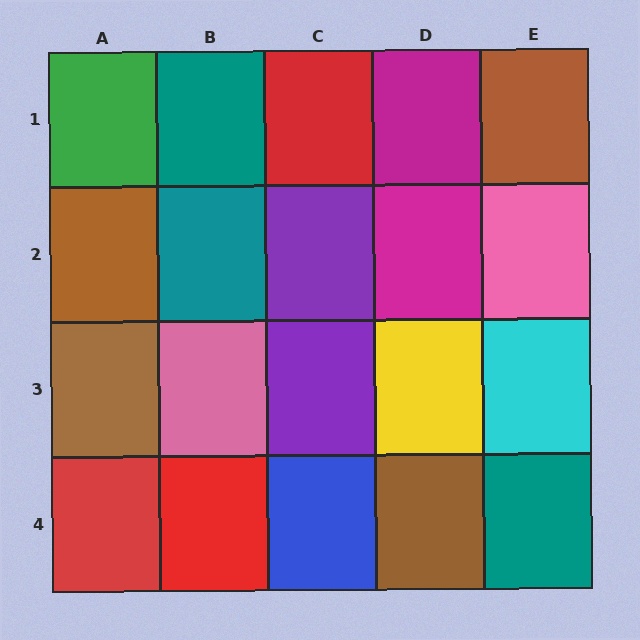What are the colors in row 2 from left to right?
Brown, teal, purple, magenta, pink.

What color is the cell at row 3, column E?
Cyan.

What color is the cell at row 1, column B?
Teal.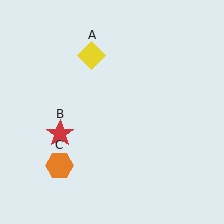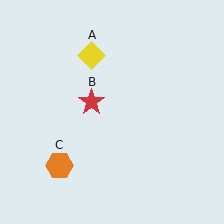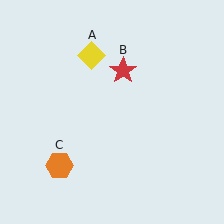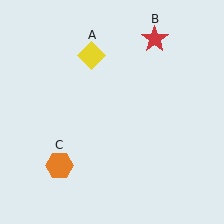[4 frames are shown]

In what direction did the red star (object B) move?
The red star (object B) moved up and to the right.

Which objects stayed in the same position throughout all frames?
Yellow diamond (object A) and orange hexagon (object C) remained stationary.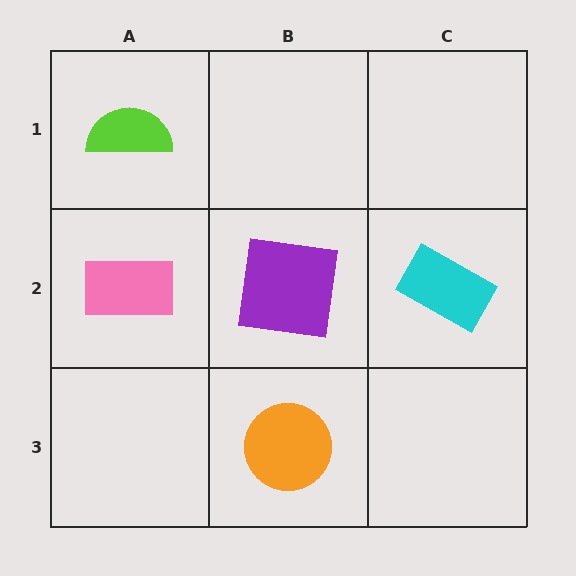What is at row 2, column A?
A pink rectangle.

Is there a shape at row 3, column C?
No, that cell is empty.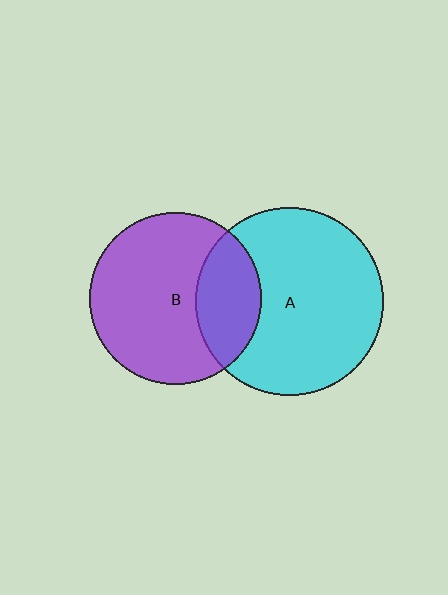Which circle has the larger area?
Circle A (cyan).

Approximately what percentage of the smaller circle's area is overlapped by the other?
Approximately 25%.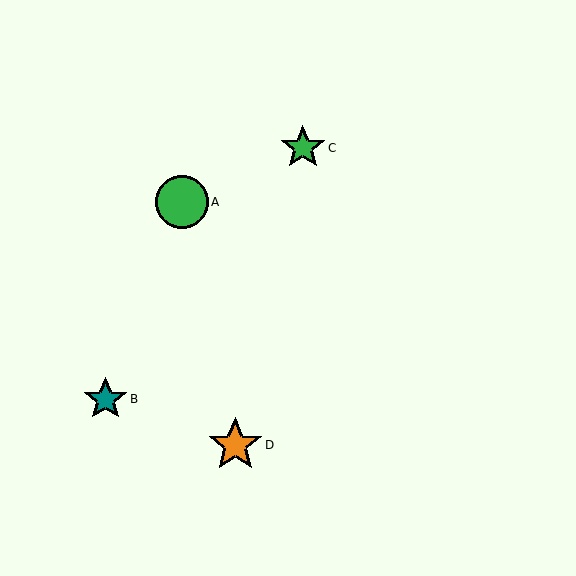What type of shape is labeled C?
Shape C is a green star.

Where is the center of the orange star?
The center of the orange star is at (235, 445).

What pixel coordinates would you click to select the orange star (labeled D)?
Click at (235, 445) to select the orange star D.